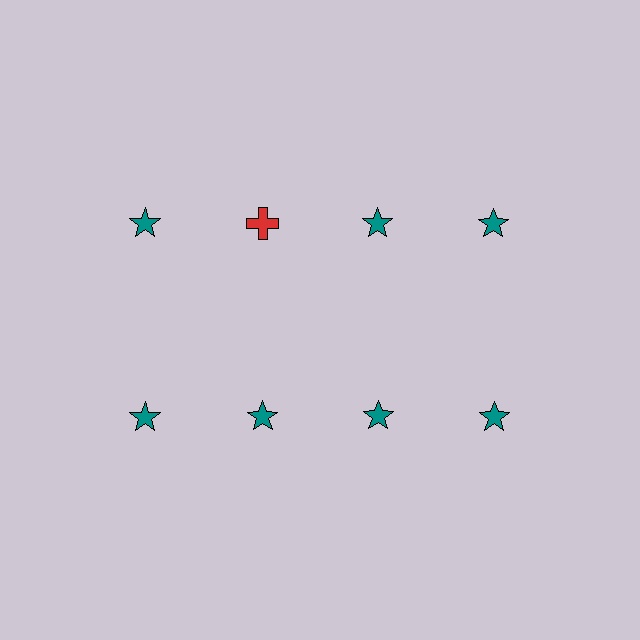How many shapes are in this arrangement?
There are 8 shapes arranged in a grid pattern.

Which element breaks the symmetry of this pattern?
The red cross in the top row, second from left column breaks the symmetry. All other shapes are teal stars.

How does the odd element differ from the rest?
It differs in both color (red instead of teal) and shape (cross instead of star).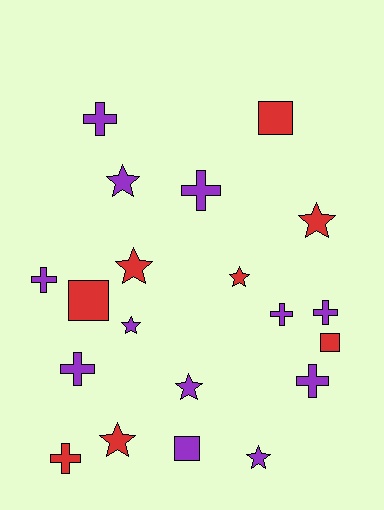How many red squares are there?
There are 3 red squares.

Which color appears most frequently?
Purple, with 12 objects.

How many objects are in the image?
There are 20 objects.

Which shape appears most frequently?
Cross, with 8 objects.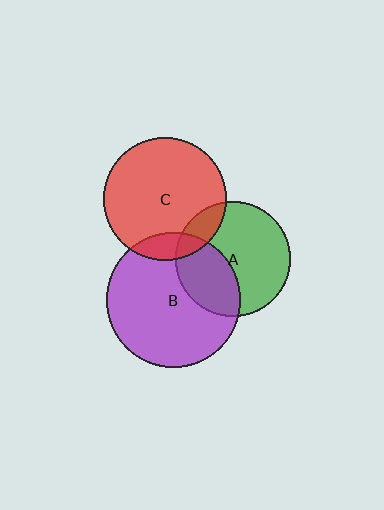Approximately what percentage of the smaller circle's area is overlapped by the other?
Approximately 10%.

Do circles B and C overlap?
Yes.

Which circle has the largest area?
Circle B (purple).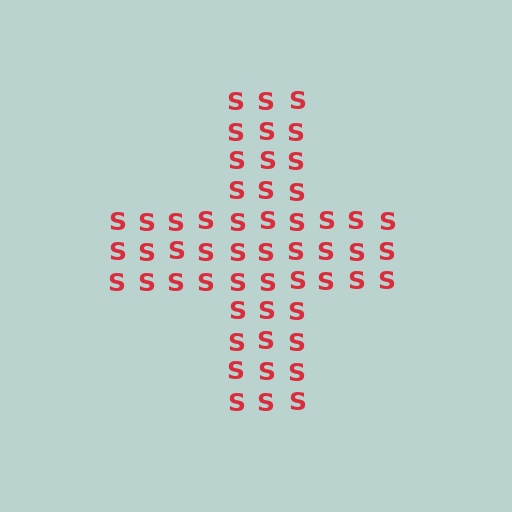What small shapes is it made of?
It is made of small letter S's.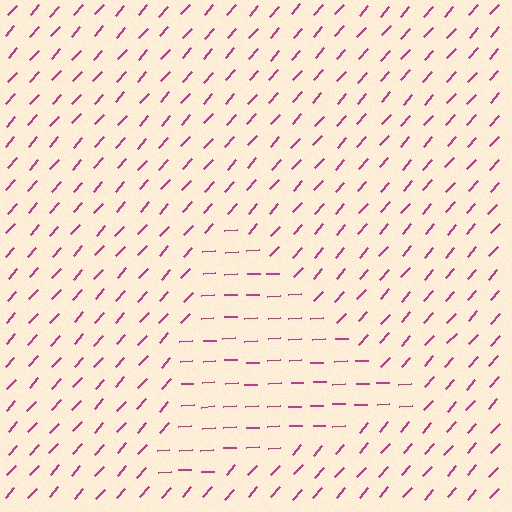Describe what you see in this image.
The image is filled with small magenta line segments. A triangle region in the image has lines oriented differently from the surrounding lines, creating a visible texture boundary.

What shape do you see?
I see a triangle.